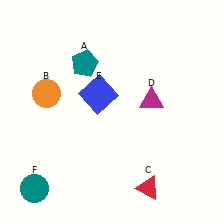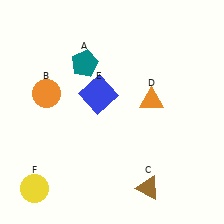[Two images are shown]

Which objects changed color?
C changed from red to brown. D changed from magenta to orange. F changed from teal to yellow.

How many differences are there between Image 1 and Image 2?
There are 3 differences between the two images.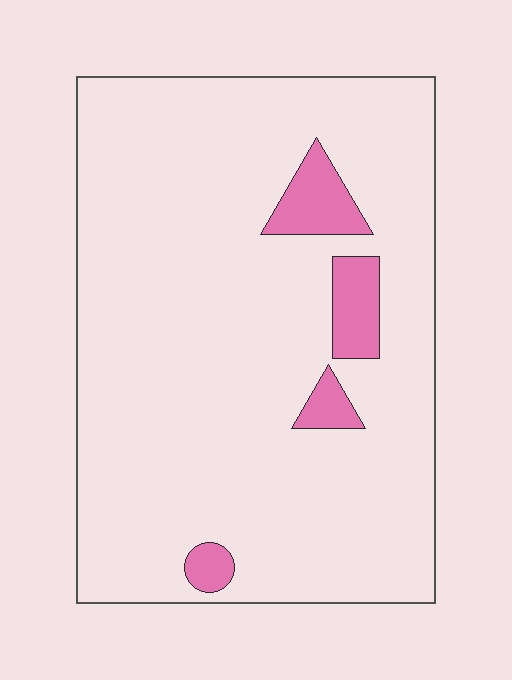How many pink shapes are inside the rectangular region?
4.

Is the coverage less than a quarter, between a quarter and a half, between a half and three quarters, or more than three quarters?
Less than a quarter.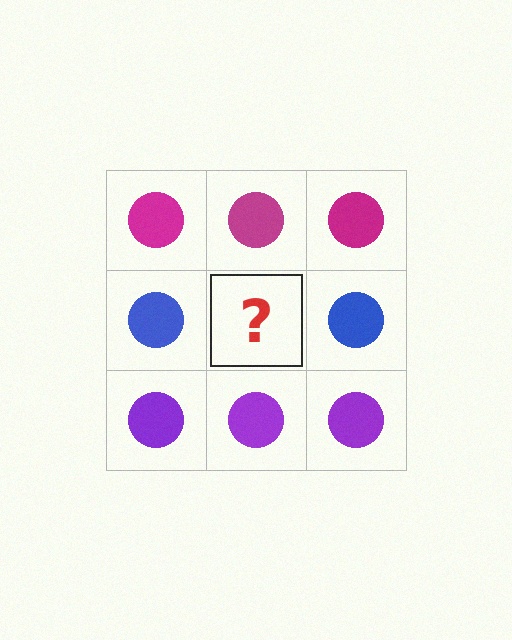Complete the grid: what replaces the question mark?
The question mark should be replaced with a blue circle.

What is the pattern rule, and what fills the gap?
The rule is that each row has a consistent color. The gap should be filled with a blue circle.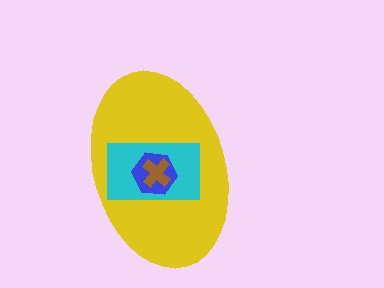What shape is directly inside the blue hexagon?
The brown cross.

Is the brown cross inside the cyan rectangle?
Yes.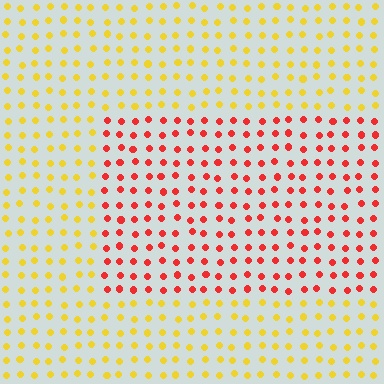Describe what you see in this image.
The image is filled with small yellow elements in a uniform arrangement. A rectangle-shaped region is visible where the elements are tinted to a slightly different hue, forming a subtle color boundary.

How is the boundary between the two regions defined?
The boundary is defined purely by a slight shift in hue (about 52 degrees). Spacing, size, and orientation are identical on both sides.